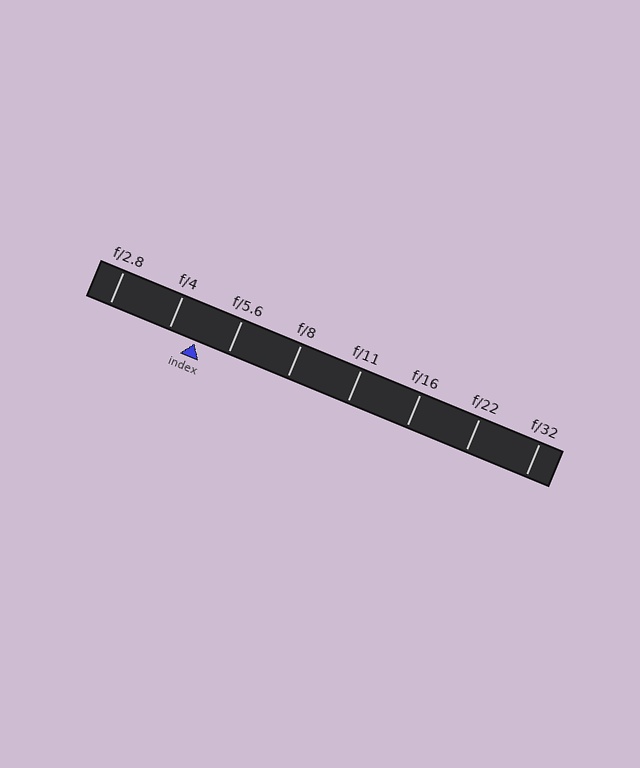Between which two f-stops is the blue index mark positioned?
The index mark is between f/4 and f/5.6.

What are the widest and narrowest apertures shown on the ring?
The widest aperture shown is f/2.8 and the narrowest is f/32.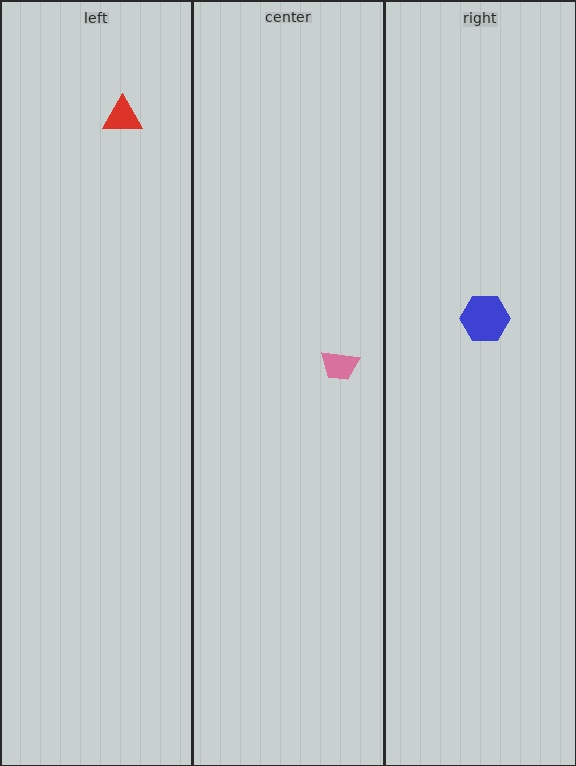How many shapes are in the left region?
1.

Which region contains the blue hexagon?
The right region.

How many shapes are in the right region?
1.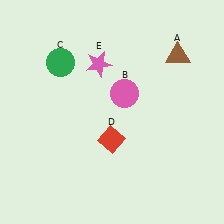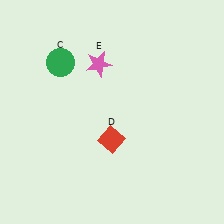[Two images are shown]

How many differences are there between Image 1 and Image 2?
There are 2 differences between the two images.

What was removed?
The pink circle (B), the brown triangle (A) were removed in Image 2.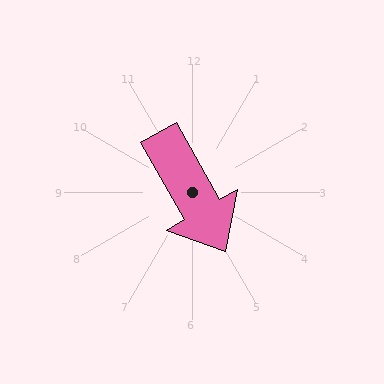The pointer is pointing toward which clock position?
Roughly 5 o'clock.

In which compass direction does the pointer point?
Southeast.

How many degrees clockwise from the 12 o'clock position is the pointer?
Approximately 151 degrees.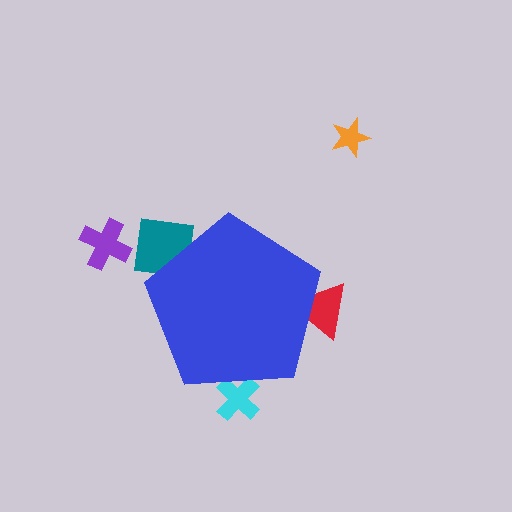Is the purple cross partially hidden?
No, the purple cross is fully visible.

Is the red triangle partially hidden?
Yes, the red triangle is partially hidden behind the blue pentagon.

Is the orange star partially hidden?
No, the orange star is fully visible.